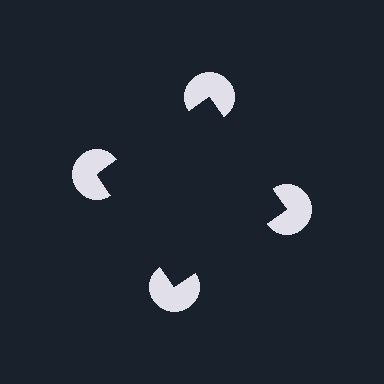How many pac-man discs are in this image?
There are 4 — one at each vertex of the illusory square.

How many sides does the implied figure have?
4 sides.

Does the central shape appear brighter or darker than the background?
It typically appears slightly darker than the background, even though no actual brightness change is drawn.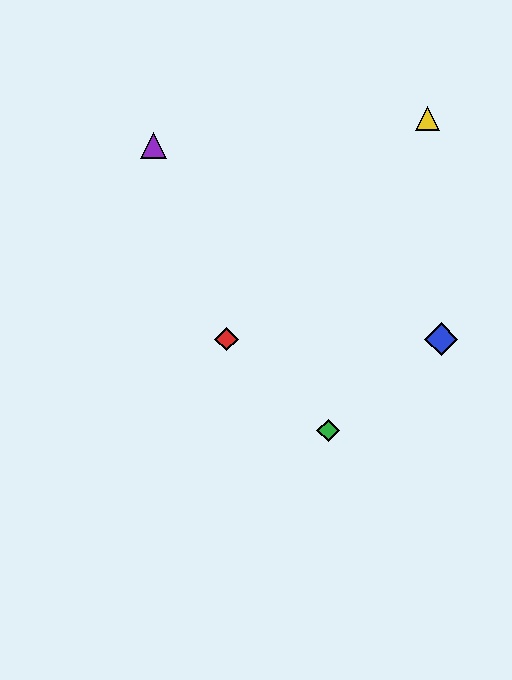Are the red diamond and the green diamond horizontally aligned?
No, the red diamond is at y≈339 and the green diamond is at y≈431.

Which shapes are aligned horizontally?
The red diamond, the blue diamond are aligned horizontally.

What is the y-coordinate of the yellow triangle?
The yellow triangle is at y≈119.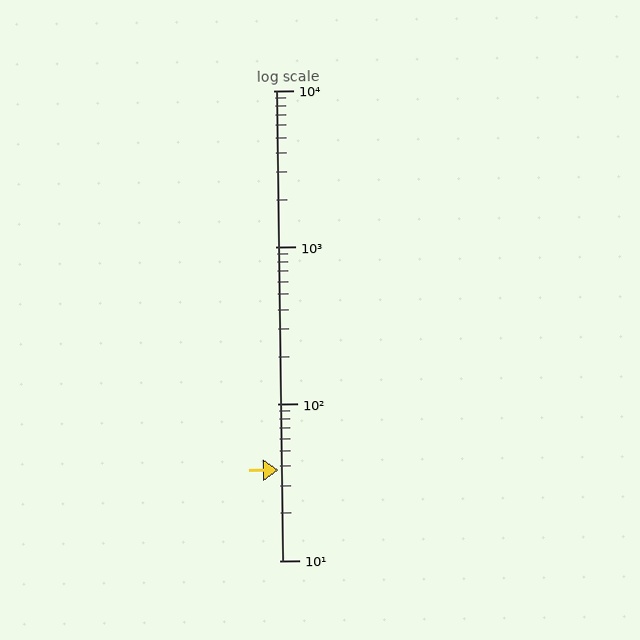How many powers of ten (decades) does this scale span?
The scale spans 3 decades, from 10 to 10000.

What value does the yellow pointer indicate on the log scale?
The pointer indicates approximately 38.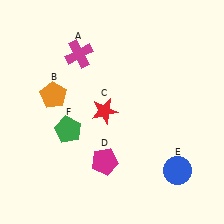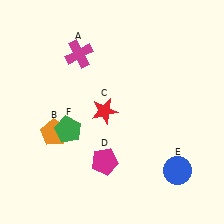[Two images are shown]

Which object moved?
The orange pentagon (B) moved down.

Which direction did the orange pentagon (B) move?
The orange pentagon (B) moved down.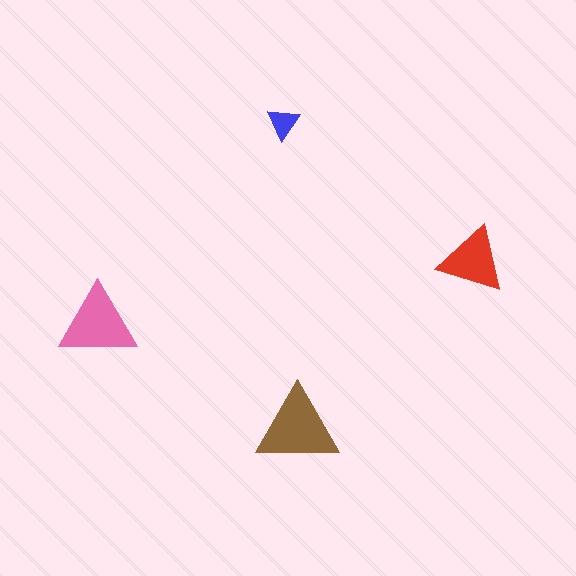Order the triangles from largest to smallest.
the brown one, the pink one, the red one, the blue one.